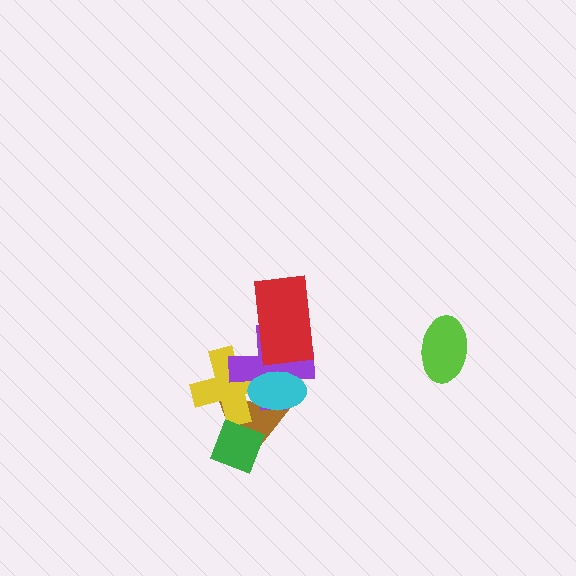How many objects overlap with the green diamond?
2 objects overlap with the green diamond.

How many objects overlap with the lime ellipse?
0 objects overlap with the lime ellipse.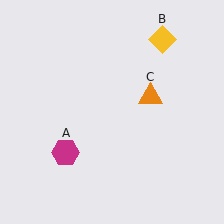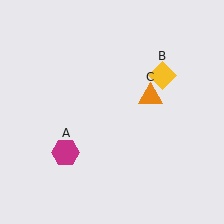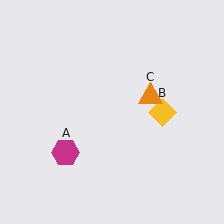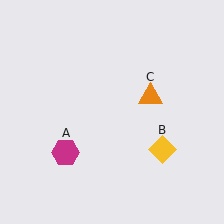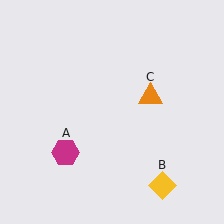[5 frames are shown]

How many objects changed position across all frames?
1 object changed position: yellow diamond (object B).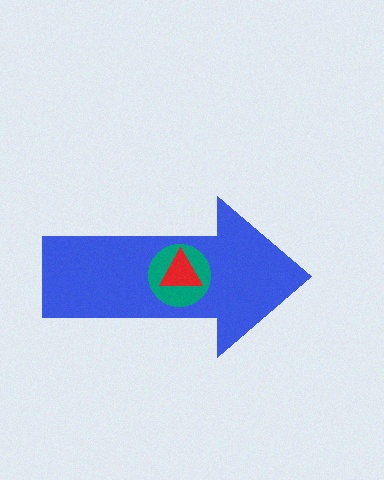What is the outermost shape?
The blue arrow.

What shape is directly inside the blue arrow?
The teal circle.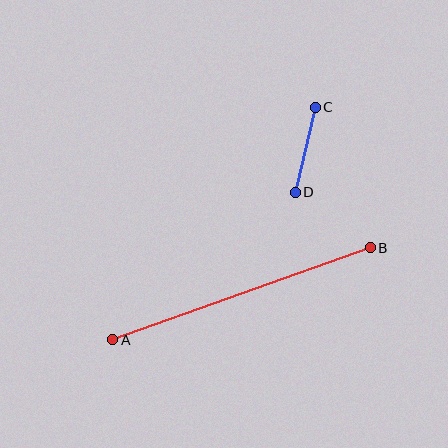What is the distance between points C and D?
The distance is approximately 87 pixels.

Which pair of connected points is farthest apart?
Points A and B are farthest apart.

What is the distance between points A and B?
The distance is approximately 274 pixels.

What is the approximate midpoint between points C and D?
The midpoint is at approximately (305, 150) pixels.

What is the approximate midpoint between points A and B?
The midpoint is at approximately (242, 294) pixels.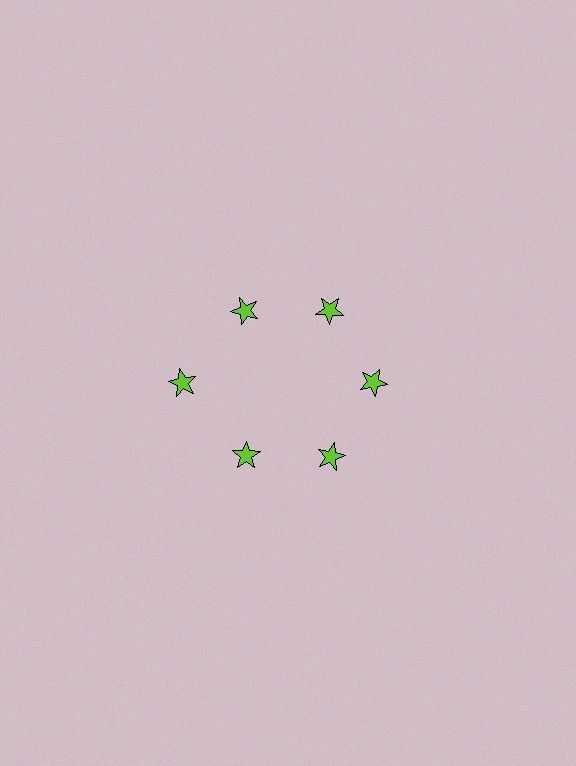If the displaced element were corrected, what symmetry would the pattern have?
It would have 6-fold rotational symmetry — the pattern would map onto itself every 60 degrees.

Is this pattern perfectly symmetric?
No. The 6 lime stars are arranged in a ring, but one element near the 9 o'clock position is pushed outward from the center, breaking the 6-fold rotational symmetry.